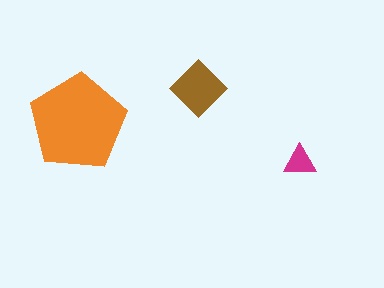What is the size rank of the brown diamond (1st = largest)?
2nd.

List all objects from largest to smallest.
The orange pentagon, the brown diamond, the magenta triangle.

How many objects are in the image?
There are 3 objects in the image.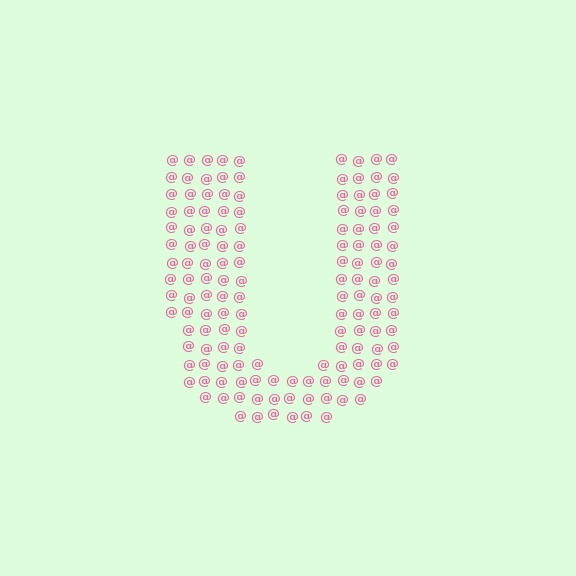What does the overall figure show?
The overall figure shows the letter U.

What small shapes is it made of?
It is made of small at signs.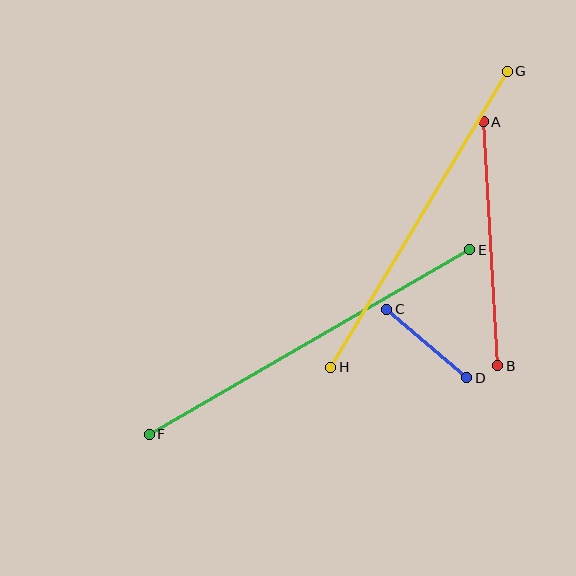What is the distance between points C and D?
The distance is approximately 106 pixels.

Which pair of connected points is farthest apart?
Points E and F are farthest apart.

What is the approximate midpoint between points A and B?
The midpoint is at approximately (490, 244) pixels.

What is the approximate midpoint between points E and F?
The midpoint is at approximately (310, 342) pixels.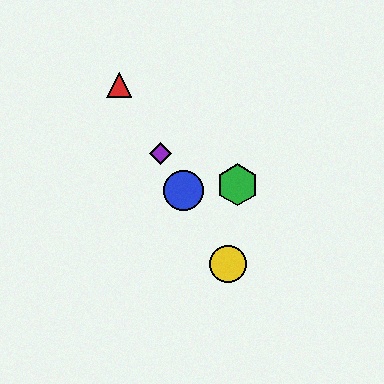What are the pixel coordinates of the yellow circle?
The yellow circle is at (228, 264).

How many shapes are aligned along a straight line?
4 shapes (the red triangle, the blue circle, the yellow circle, the purple diamond) are aligned along a straight line.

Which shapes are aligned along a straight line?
The red triangle, the blue circle, the yellow circle, the purple diamond are aligned along a straight line.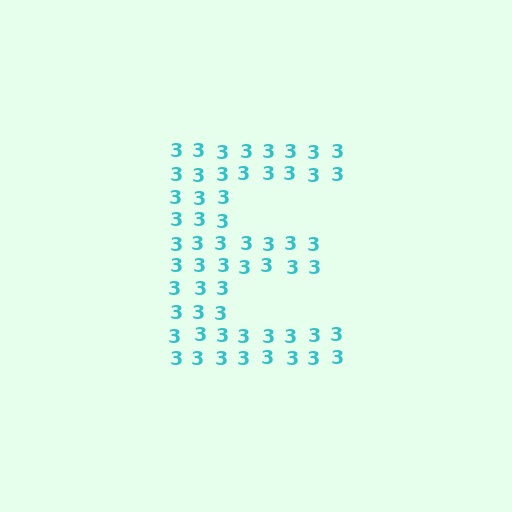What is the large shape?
The large shape is the letter E.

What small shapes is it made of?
It is made of small digit 3's.